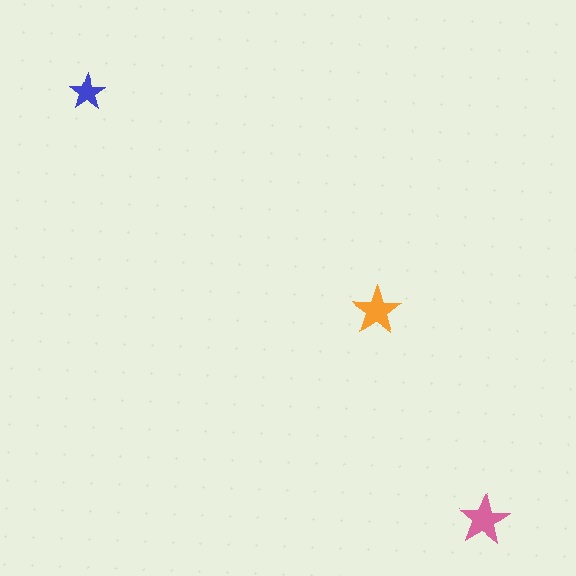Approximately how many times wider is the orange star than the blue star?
About 1.5 times wider.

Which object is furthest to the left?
The blue star is leftmost.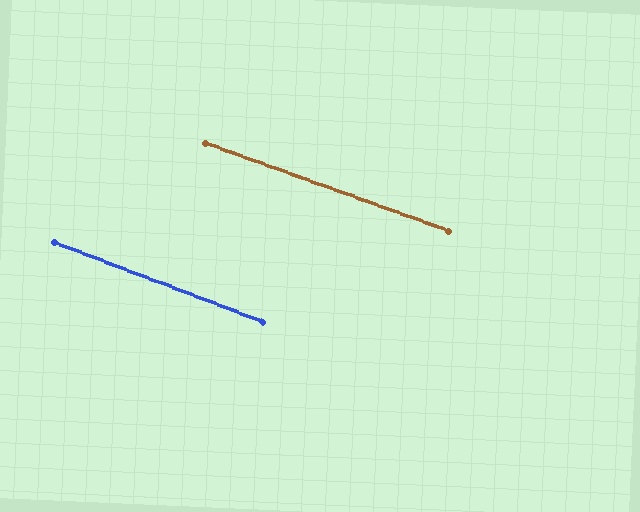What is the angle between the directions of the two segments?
Approximately 1 degree.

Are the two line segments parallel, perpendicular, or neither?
Parallel — their directions differ by only 1.2°.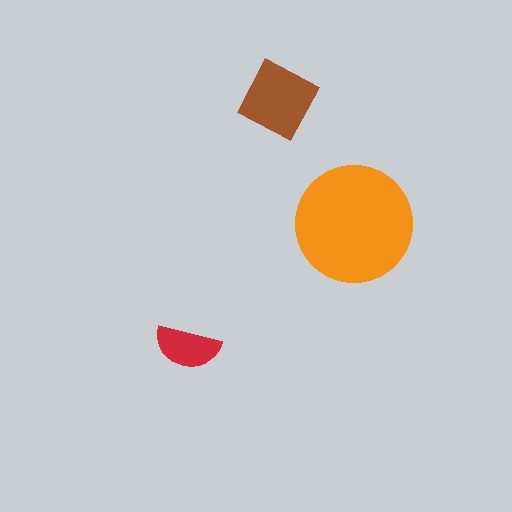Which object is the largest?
The orange circle.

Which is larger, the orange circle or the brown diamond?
The orange circle.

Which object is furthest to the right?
The orange circle is rightmost.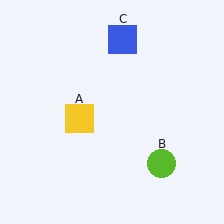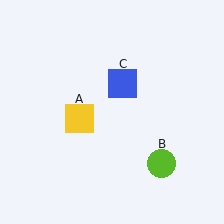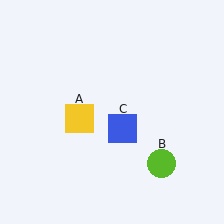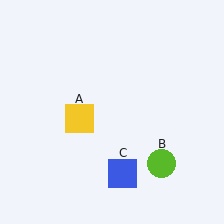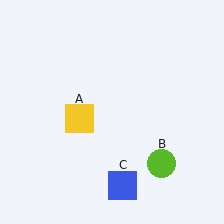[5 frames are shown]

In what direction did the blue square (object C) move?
The blue square (object C) moved down.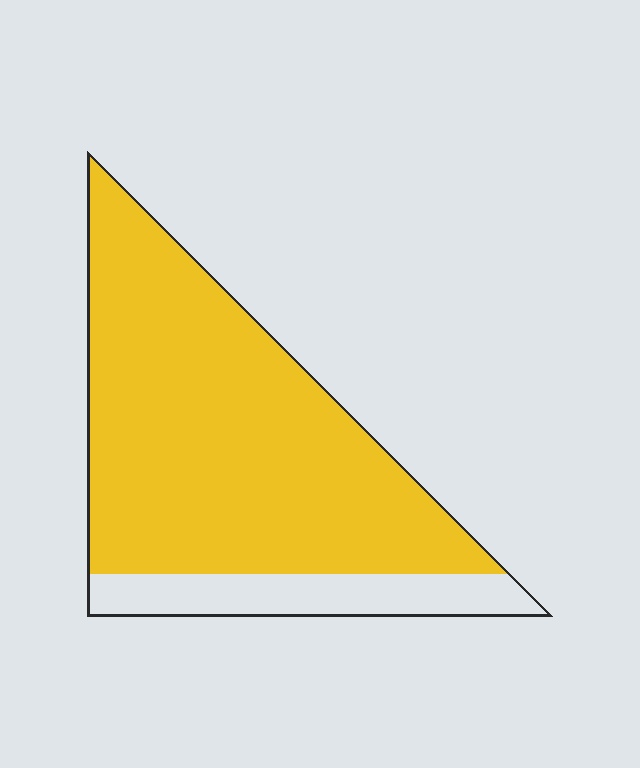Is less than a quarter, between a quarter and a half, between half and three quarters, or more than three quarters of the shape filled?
More than three quarters.